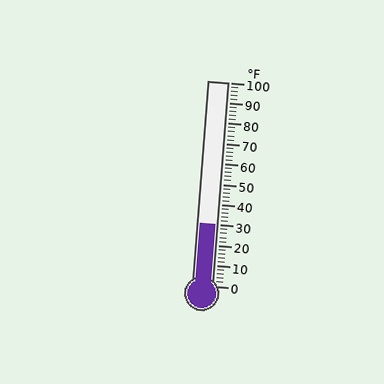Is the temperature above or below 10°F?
The temperature is above 10°F.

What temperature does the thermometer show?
The thermometer shows approximately 30°F.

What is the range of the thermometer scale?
The thermometer scale ranges from 0°F to 100°F.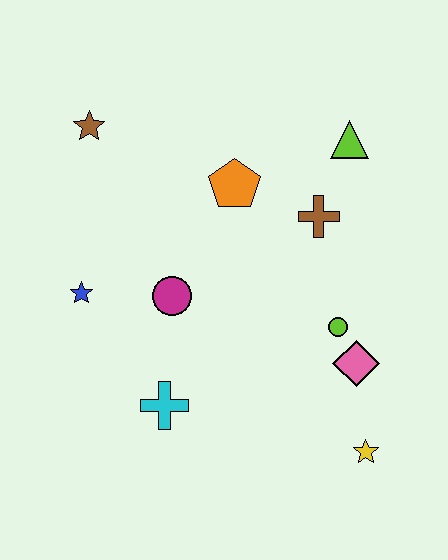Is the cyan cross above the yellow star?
Yes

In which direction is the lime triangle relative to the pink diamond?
The lime triangle is above the pink diamond.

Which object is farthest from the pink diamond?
The brown star is farthest from the pink diamond.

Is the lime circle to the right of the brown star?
Yes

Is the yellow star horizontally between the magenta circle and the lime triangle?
No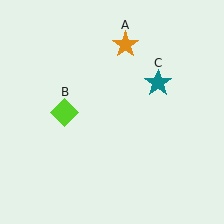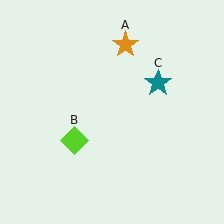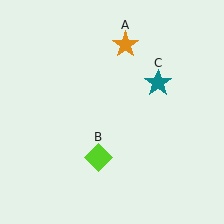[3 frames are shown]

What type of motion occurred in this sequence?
The lime diamond (object B) rotated counterclockwise around the center of the scene.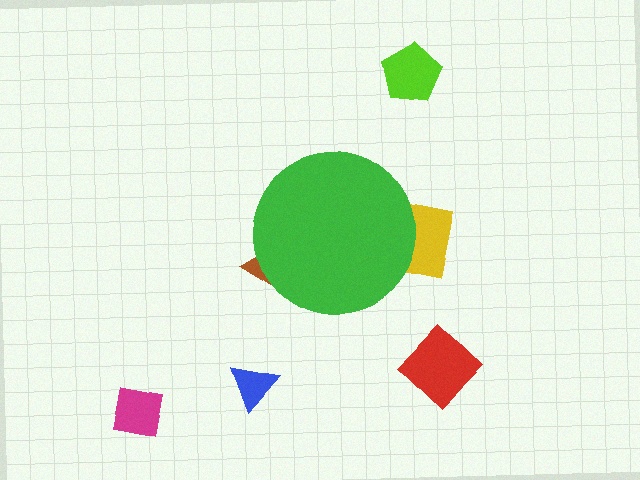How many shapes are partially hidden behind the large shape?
2 shapes are partially hidden.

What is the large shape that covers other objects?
A green circle.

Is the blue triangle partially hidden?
No, the blue triangle is fully visible.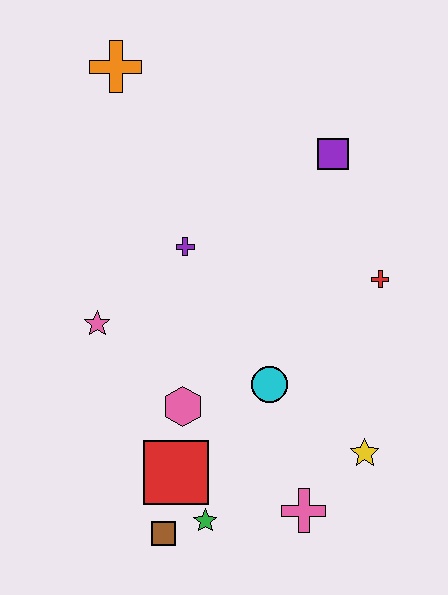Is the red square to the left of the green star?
Yes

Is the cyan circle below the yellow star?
No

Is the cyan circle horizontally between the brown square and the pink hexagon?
No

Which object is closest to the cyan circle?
The pink hexagon is closest to the cyan circle.